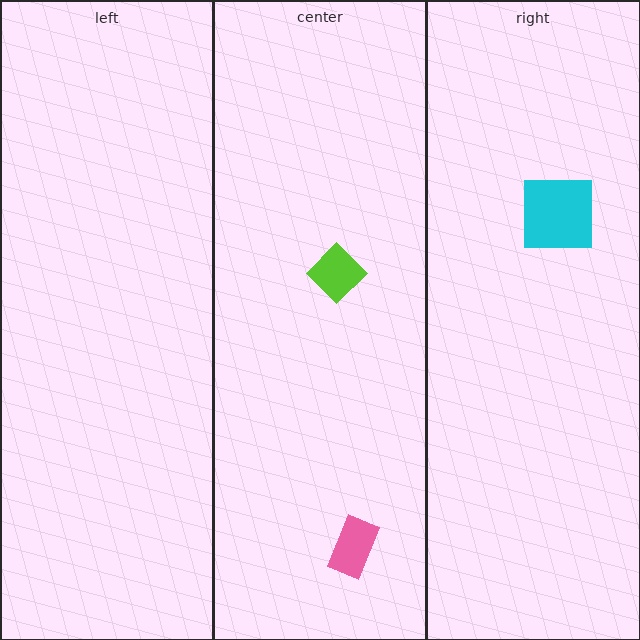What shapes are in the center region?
The lime diamond, the pink rectangle.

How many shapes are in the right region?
1.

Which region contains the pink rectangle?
The center region.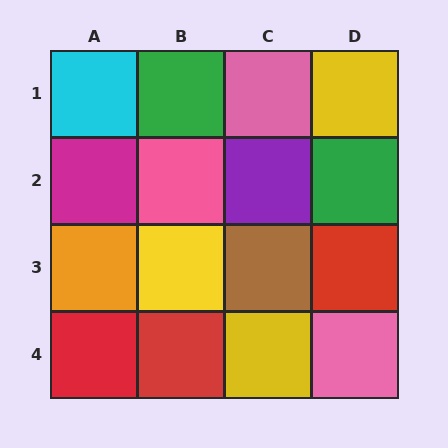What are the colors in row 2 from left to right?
Magenta, pink, purple, green.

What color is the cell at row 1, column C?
Pink.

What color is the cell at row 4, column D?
Pink.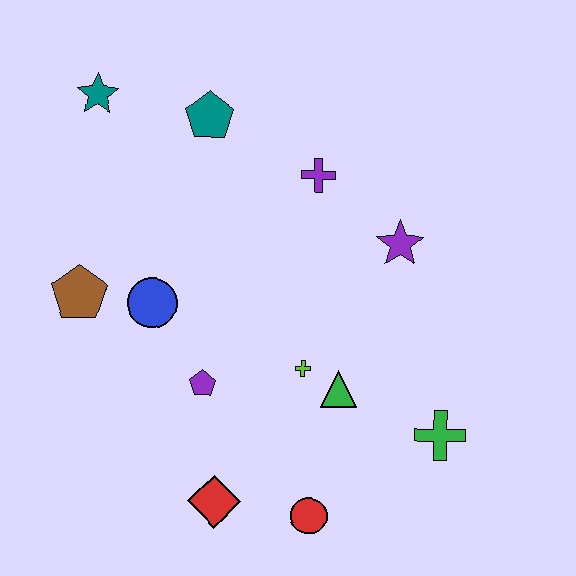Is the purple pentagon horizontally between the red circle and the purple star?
No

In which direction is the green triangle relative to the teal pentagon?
The green triangle is below the teal pentagon.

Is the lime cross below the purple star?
Yes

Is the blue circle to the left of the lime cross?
Yes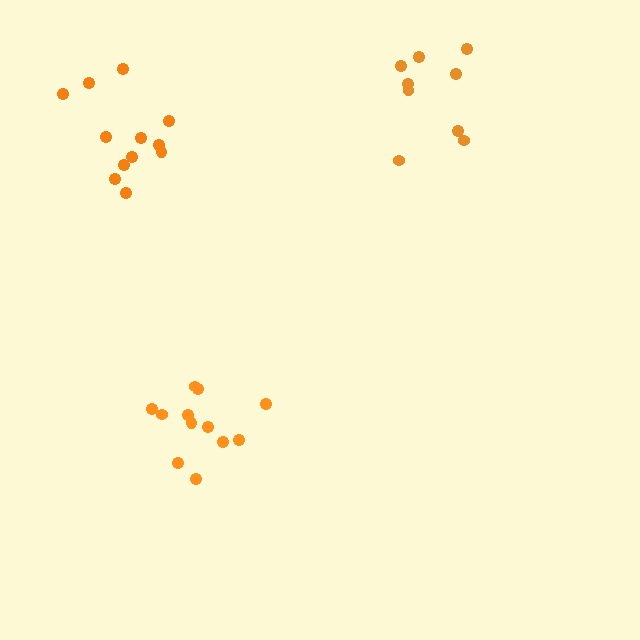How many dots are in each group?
Group 1: 12 dots, Group 2: 9 dots, Group 3: 12 dots (33 total).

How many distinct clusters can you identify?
There are 3 distinct clusters.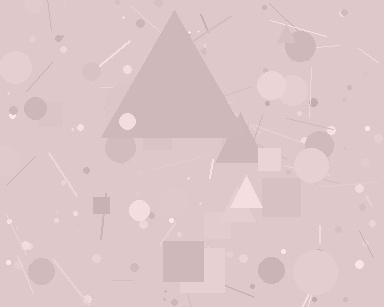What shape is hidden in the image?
A triangle is hidden in the image.